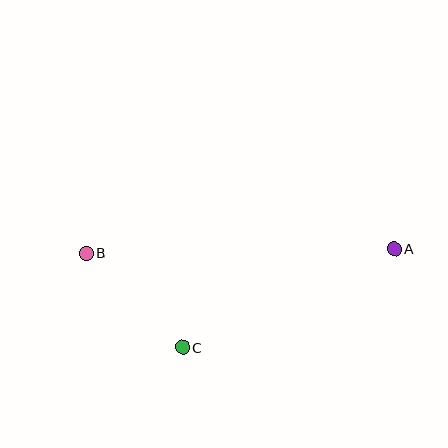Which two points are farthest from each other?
Points A and B are farthest from each other.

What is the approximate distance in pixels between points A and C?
The distance between A and C is approximately 234 pixels.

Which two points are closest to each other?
Points B and C are closest to each other.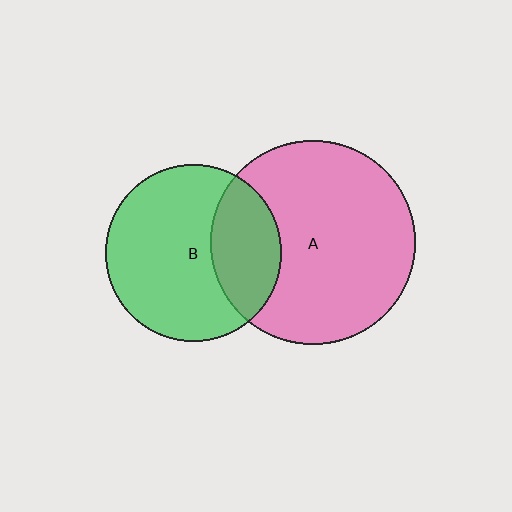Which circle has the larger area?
Circle A (pink).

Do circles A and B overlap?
Yes.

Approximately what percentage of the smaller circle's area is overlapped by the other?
Approximately 30%.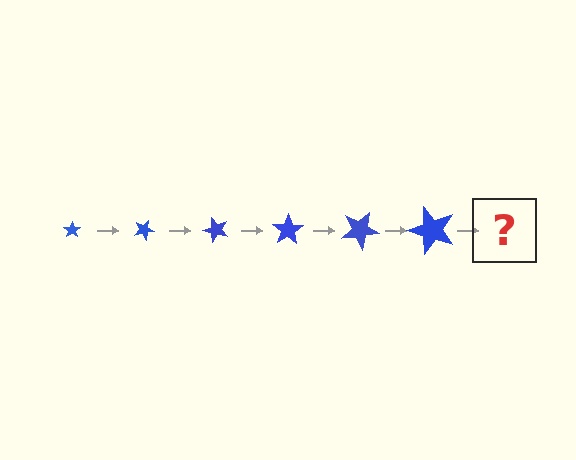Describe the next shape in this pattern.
It should be a star, larger than the previous one and rotated 150 degrees from the start.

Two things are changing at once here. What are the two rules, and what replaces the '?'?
The two rules are that the star grows larger each step and it rotates 25 degrees each step. The '?' should be a star, larger than the previous one and rotated 150 degrees from the start.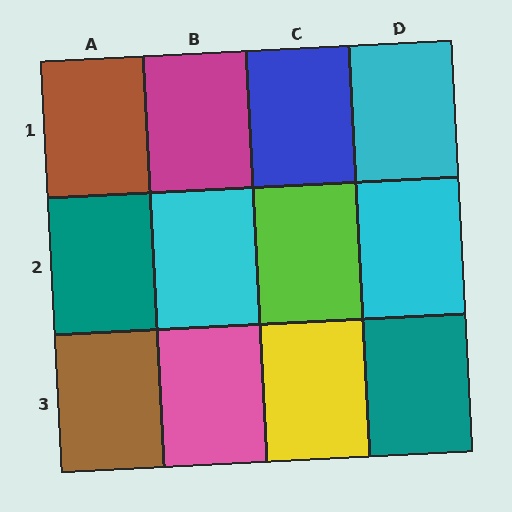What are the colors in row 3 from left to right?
Brown, pink, yellow, teal.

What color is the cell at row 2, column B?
Cyan.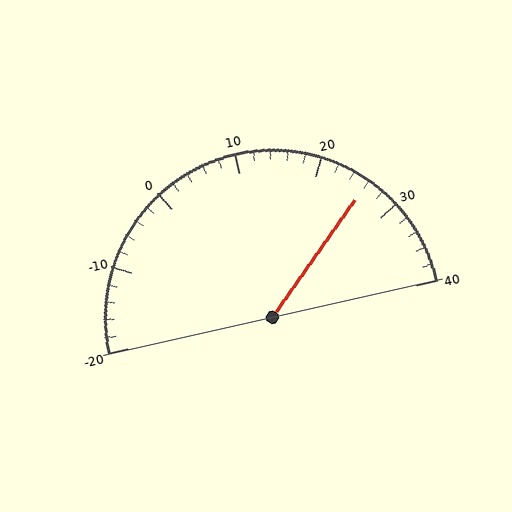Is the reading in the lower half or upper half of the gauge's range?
The reading is in the upper half of the range (-20 to 40).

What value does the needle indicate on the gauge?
The needle indicates approximately 26.